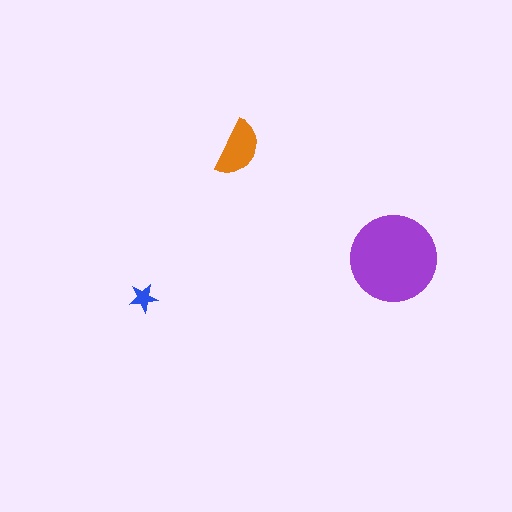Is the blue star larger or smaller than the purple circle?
Smaller.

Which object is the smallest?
The blue star.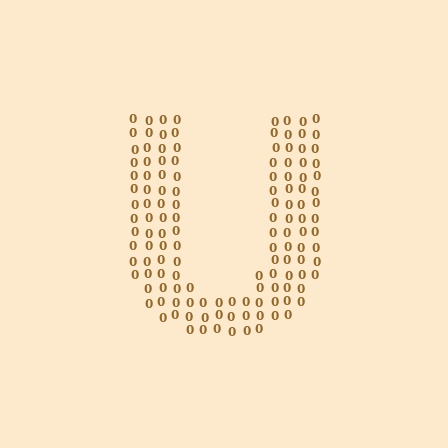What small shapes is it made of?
It is made of small digit 0's.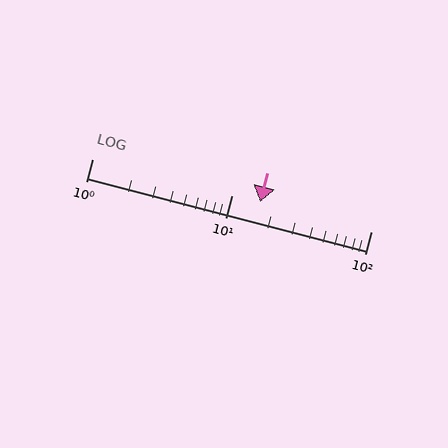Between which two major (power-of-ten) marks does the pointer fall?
The pointer is between 10 and 100.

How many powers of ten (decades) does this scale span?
The scale spans 2 decades, from 1 to 100.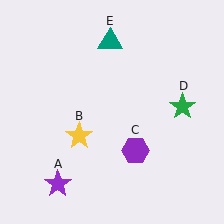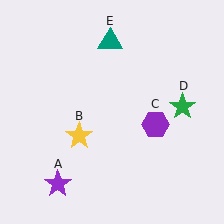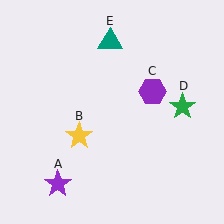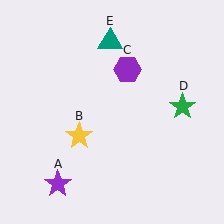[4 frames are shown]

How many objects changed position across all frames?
1 object changed position: purple hexagon (object C).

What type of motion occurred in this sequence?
The purple hexagon (object C) rotated counterclockwise around the center of the scene.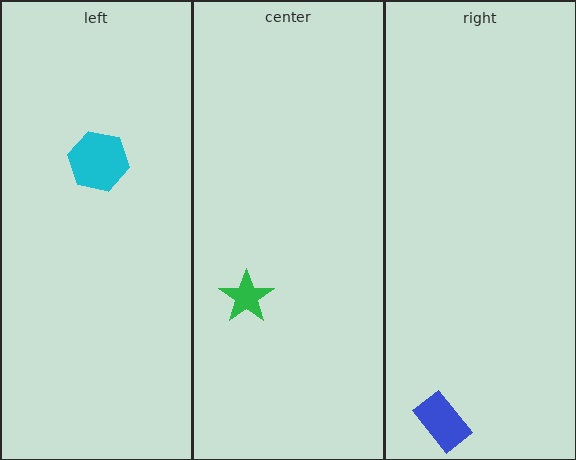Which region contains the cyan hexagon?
The left region.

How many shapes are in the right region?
1.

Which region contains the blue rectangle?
The right region.